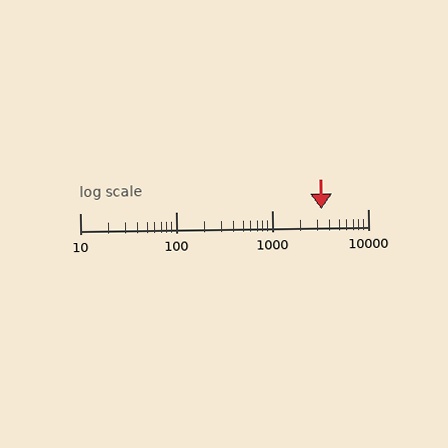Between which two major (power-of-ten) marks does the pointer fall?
The pointer is between 1000 and 10000.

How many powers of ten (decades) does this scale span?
The scale spans 3 decades, from 10 to 10000.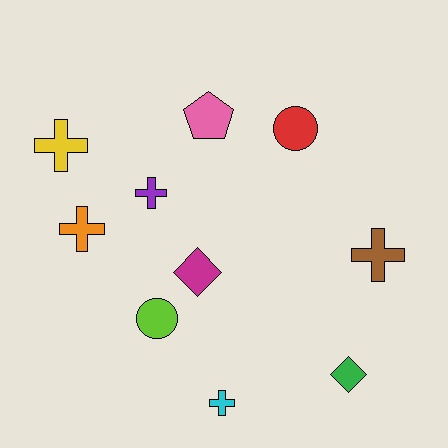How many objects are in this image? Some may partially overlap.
There are 10 objects.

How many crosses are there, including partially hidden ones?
There are 5 crosses.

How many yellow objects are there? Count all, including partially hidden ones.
There is 1 yellow object.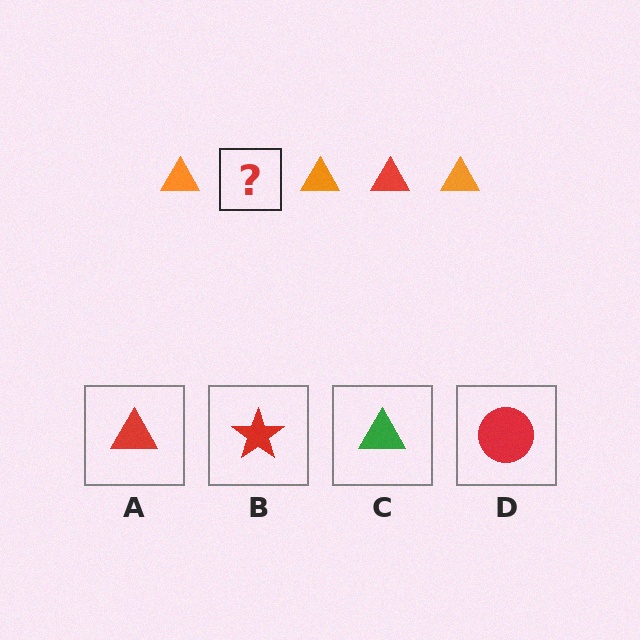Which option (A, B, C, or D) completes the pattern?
A.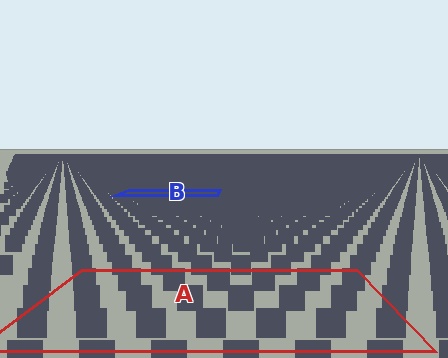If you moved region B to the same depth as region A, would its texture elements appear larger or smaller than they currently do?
They would appear larger. At a closer depth, the same texture elements are projected at a bigger on-screen size.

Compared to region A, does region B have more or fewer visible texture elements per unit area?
Region B has more texture elements per unit area — they are packed more densely because it is farther away.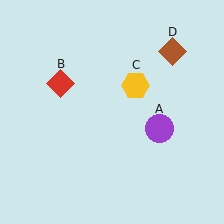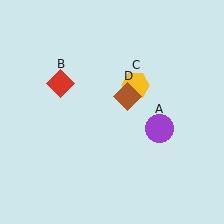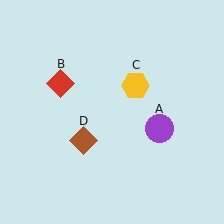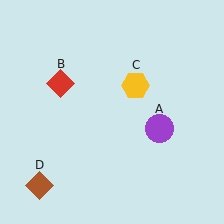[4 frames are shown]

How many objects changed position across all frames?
1 object changed position: brown diamond (object D).